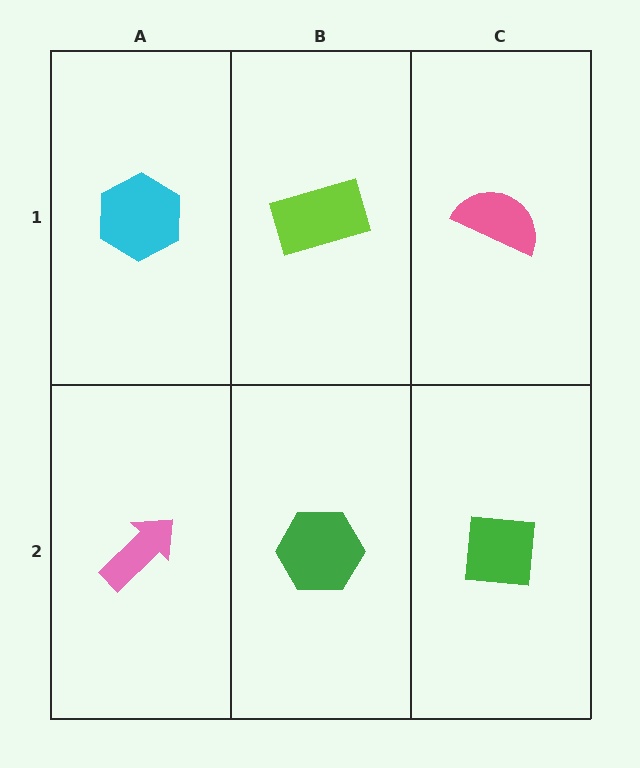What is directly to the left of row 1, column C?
A lime rectangle.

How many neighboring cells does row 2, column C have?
2.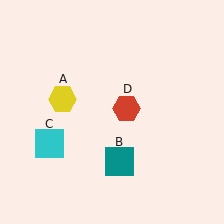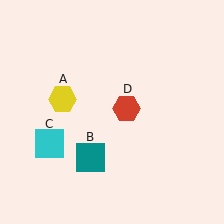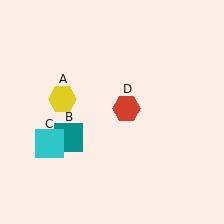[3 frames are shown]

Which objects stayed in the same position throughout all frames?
Yellow hexagon (object A) and cyan square (object C) and red hexagon (object D) remained stationary.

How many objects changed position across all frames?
1 object changed position: teal square (object B).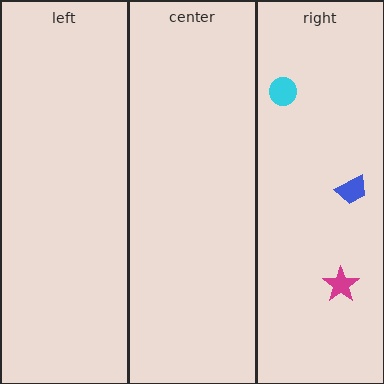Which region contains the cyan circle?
The right region.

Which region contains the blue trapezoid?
The right region.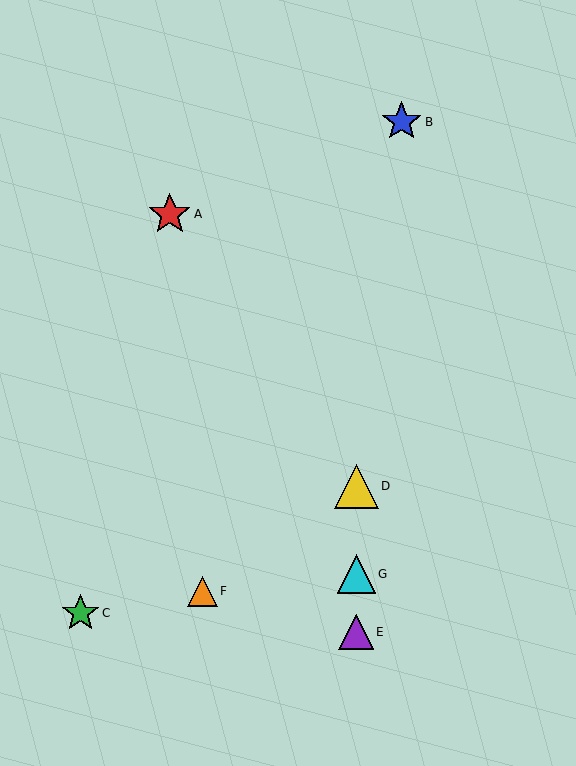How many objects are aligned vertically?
3 objects (D, E, G) are aligned vertically.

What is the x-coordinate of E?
Object E is at x≈356.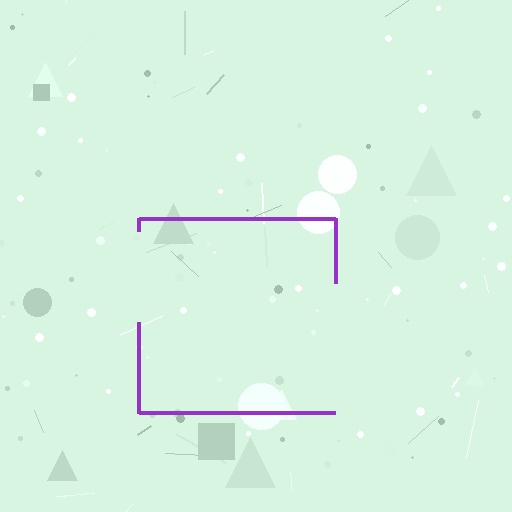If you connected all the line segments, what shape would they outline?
They would outline a square.